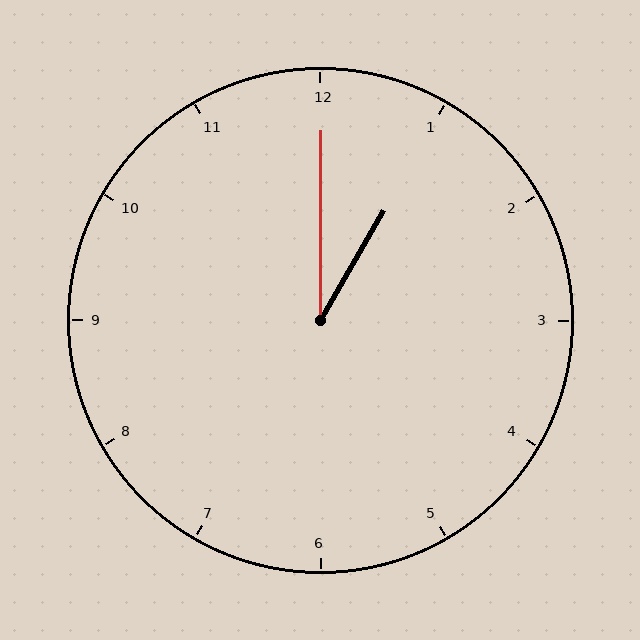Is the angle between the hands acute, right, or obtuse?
It is acute.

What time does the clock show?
1:00.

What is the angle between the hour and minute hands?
Approximately 30 degrees.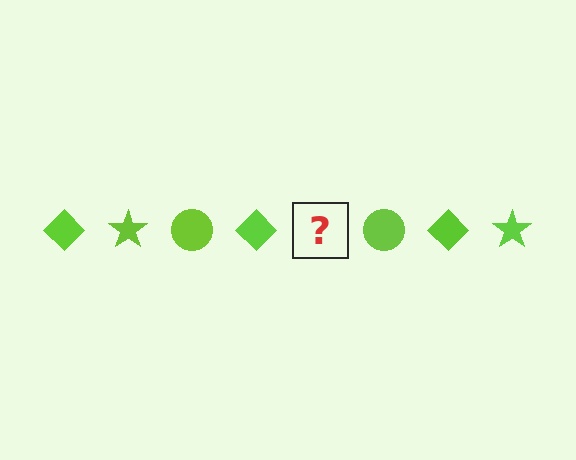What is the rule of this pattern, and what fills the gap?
The rule is that the pattern cycles through diamond, star, circle shapes in lime. The gap should be filled with a lime star.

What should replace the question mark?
The question mark should be replaced with a lime star.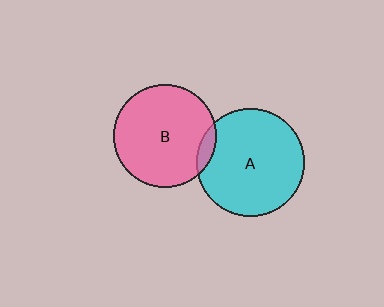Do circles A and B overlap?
Yes.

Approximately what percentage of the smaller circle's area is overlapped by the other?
Approximately 5%.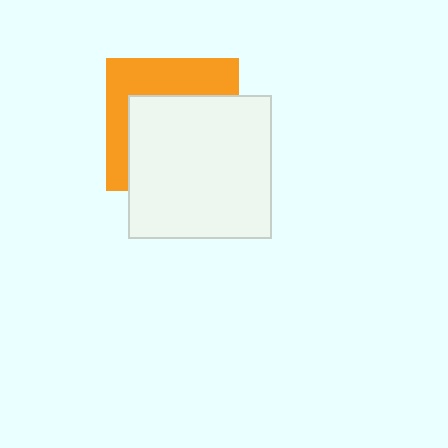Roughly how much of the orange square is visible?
A small part of it is visible (roughly 40%).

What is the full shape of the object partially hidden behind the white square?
The partially hidden object is an orange square.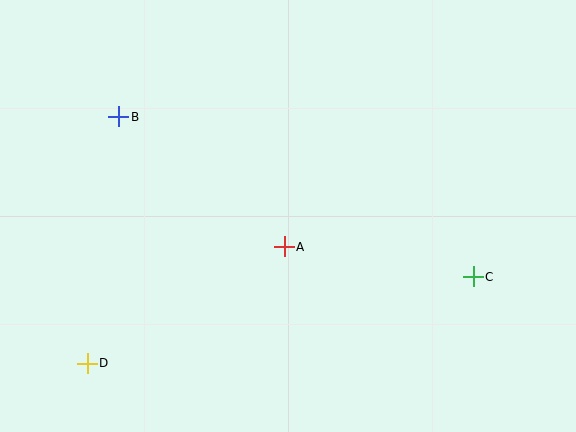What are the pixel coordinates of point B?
Point B is at (119, 117).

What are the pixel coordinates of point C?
Point C is at (473, 277).